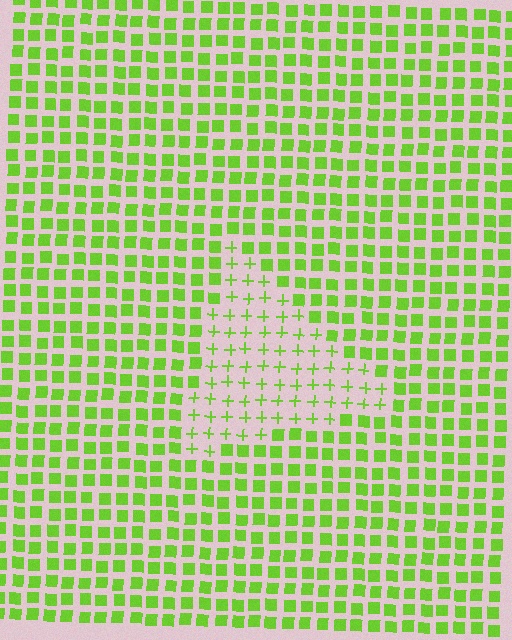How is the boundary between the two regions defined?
The boundary is defined by a change in element shape: plus signs inside vs. squares outside. All elements share the same color and spacing.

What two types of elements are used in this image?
The image uses plus signs inside the triangle region and squares outside it.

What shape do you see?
I see a triangle.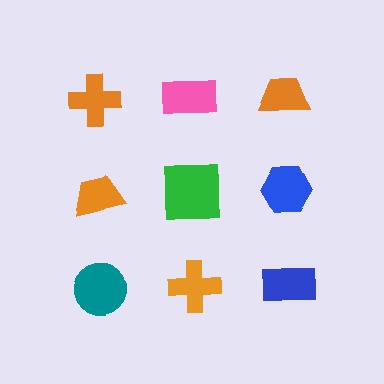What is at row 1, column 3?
An orange trapezoid.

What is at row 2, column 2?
A green square.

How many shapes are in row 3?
3 shapes.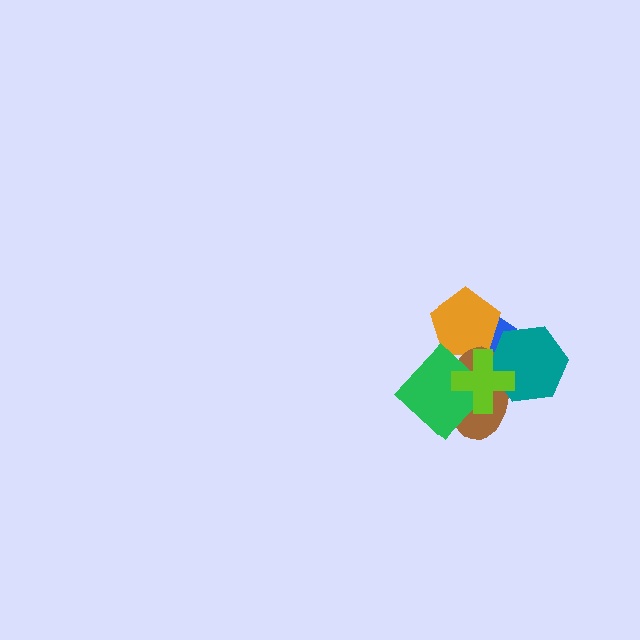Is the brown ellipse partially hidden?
Yes, it is partially covered by another shape.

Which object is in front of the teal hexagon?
The lime cross is in front of the teal hexagon.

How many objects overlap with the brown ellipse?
5 objects overlap with the brown ellipse.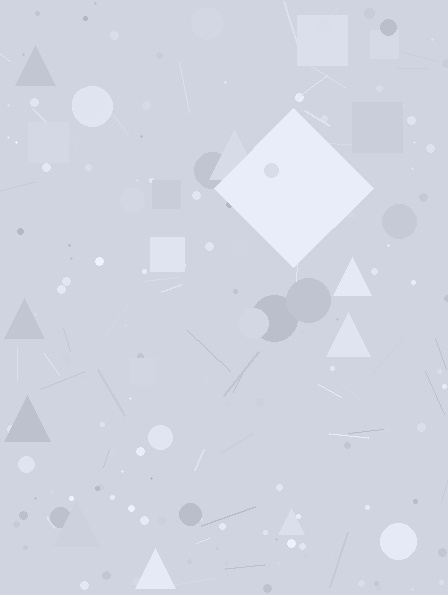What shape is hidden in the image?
A diamond is hidden in the image.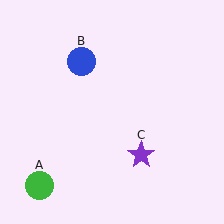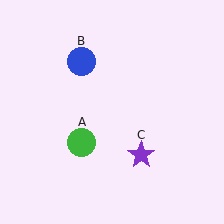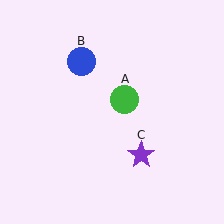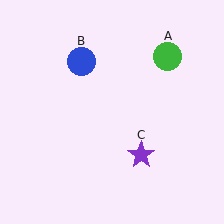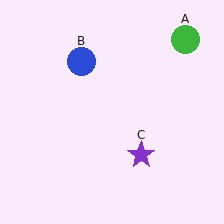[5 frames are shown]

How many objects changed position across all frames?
1 object changed position: green circle (object A).